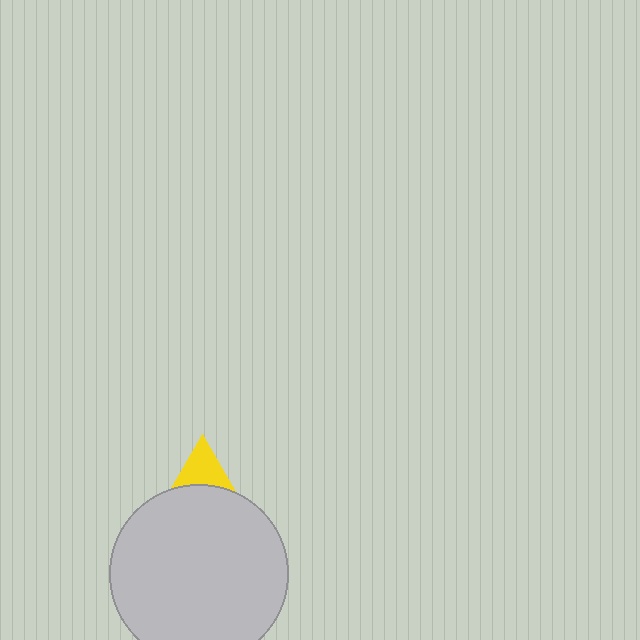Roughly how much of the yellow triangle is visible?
A small part of it is visible (roughly 43%).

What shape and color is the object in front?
The object in front is a light gray circle.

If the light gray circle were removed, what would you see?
You would see the complete yellow triangle.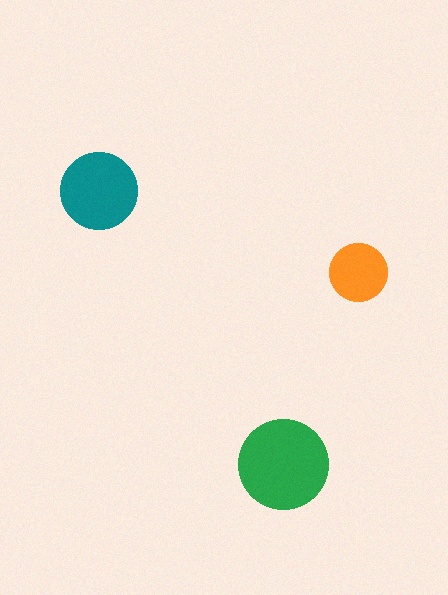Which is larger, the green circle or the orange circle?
The green one.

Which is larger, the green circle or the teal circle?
The green one.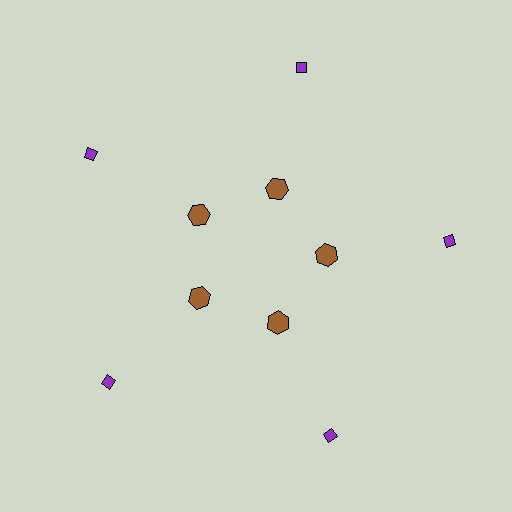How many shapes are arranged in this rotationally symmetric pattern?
There are 10 shapes, arranged in 5 groups of 2.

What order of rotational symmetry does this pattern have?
This pattern has 5-fold rotational symmetry.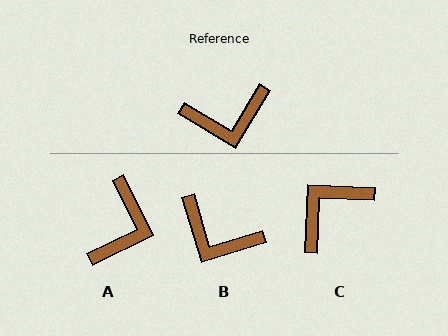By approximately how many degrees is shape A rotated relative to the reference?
Approximately 57 degrees counter-clockwise.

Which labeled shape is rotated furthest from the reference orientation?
C, about 151 degrees away.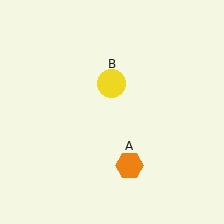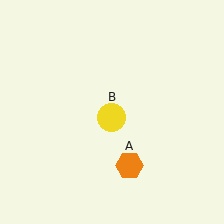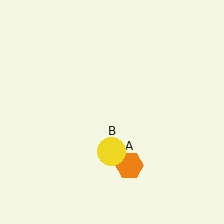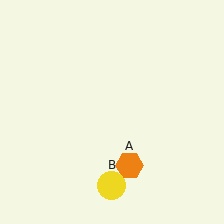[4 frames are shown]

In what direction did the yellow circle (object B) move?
The yellow circle (object B) moved down.